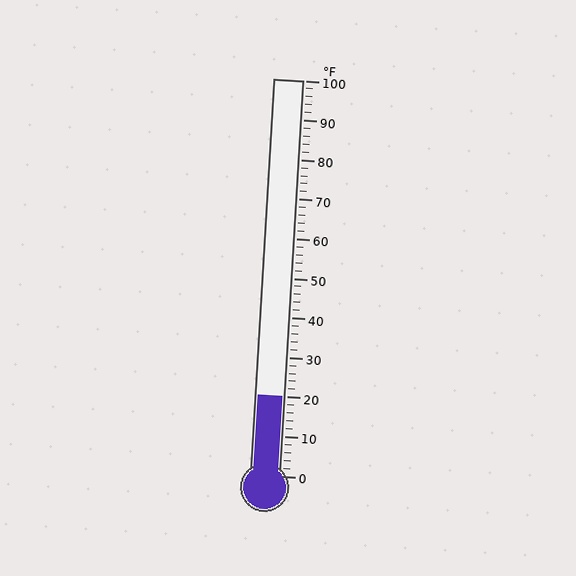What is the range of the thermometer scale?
The thermometer scale ranges from 0°F to 100°F.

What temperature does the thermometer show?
The thermometer shows approximately 20°F.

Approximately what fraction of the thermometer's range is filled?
The thermometer is filled to approximately 20% of its range.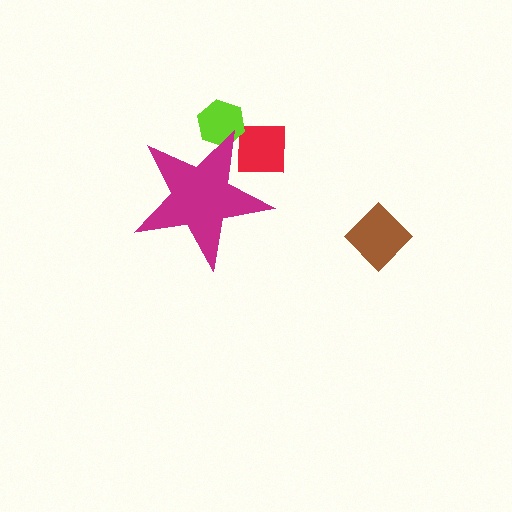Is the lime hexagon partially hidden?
Yes, the lime hexagon is partially hidden behind the magenta star.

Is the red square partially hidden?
Yes, the red square is partially hidden behind the magenta star.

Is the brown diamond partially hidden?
No, the brown diamond is fully visible.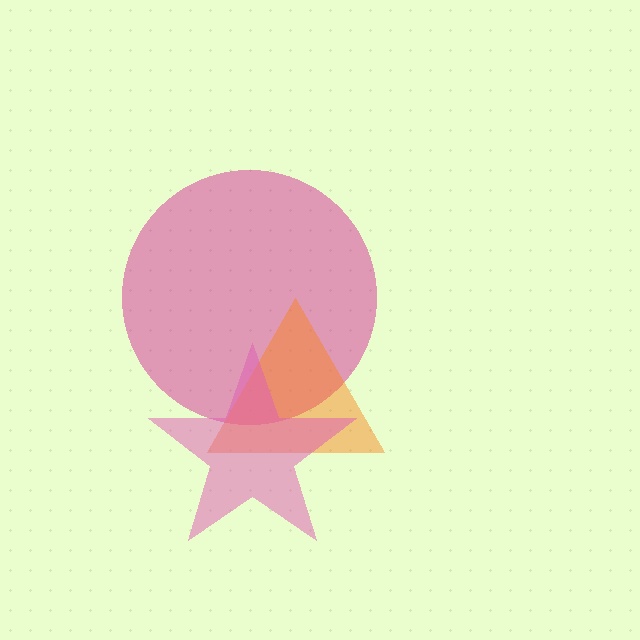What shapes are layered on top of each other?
The layered shapes are: a magenta circle, an orange triangle, a pink star.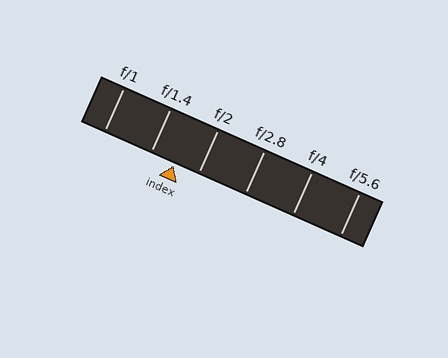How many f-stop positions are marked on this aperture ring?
There are 6 f-stop positions marked.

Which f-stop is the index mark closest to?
The index mark is closest to f/1.4.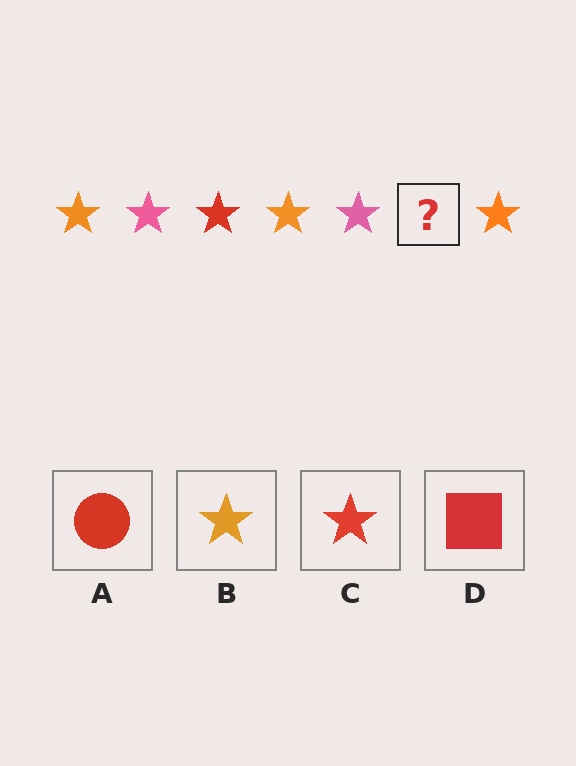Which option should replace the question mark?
Option C.